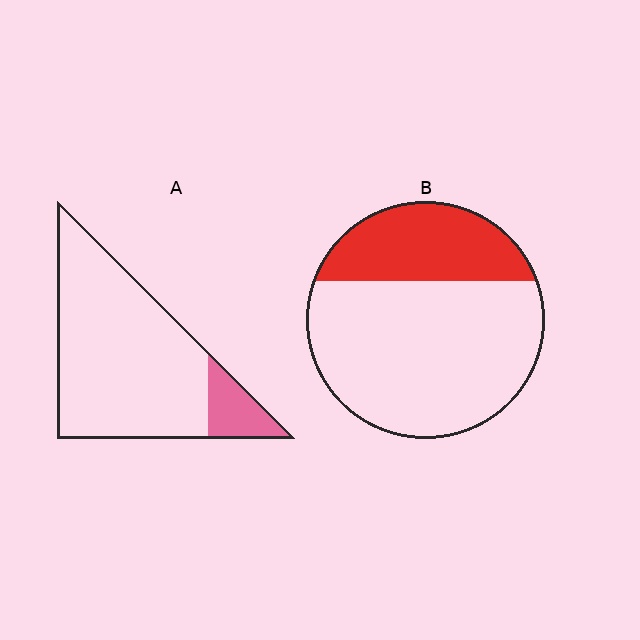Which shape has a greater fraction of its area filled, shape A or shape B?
Shape B.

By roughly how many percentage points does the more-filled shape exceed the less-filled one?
By roughly 15 percentage points (B over A).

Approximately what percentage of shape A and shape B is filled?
A is approximately 15% and B is approximately 30%.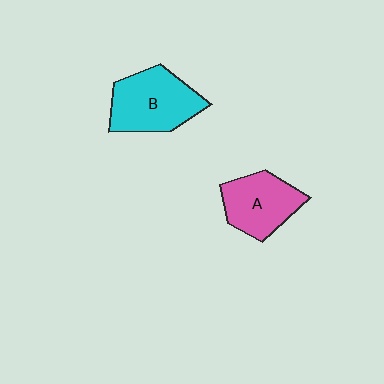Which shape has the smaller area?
Shape A (pink).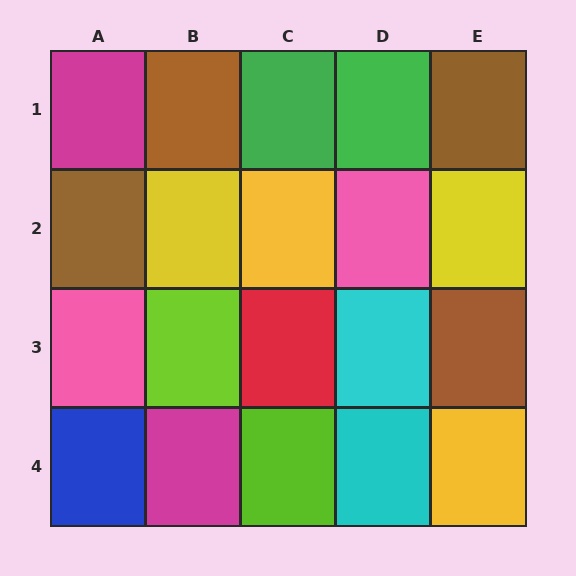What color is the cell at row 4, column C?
Lime.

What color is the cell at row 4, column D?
Cyan.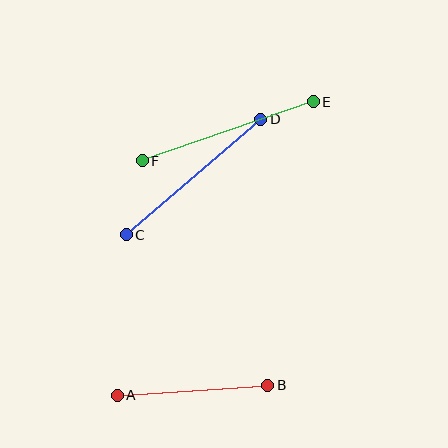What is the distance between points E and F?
The distance is approximately 181 pixels.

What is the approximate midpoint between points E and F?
The midpoint is at approximately (228, 131) pixels.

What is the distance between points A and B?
The distance is approximately 151 pixels.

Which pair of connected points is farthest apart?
Points E and F are farthest apart.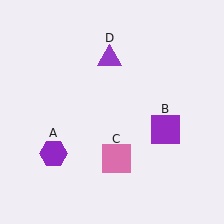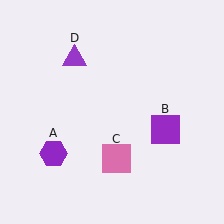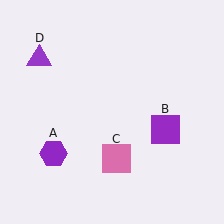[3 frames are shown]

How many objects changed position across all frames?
1 object changed position: purple triangle (object D).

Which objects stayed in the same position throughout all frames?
Purple hexagon (object A) and purple square (object B) and pink square (object C) remained stationary.